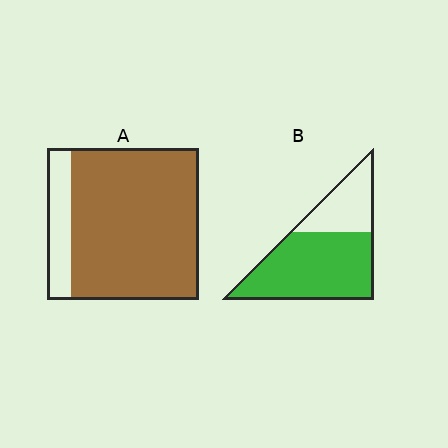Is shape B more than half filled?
Yes.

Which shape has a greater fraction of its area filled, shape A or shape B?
Shape A.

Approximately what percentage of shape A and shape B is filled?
A is approximately 85% and B is approximately 70%.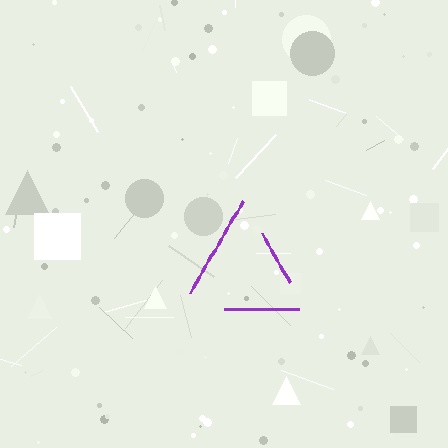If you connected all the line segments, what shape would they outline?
They would outline a triangle.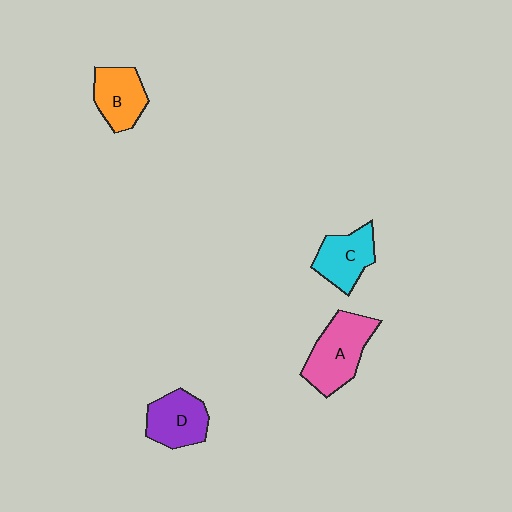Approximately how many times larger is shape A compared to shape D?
Approximately 1.3 times.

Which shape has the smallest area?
Shape B (orange).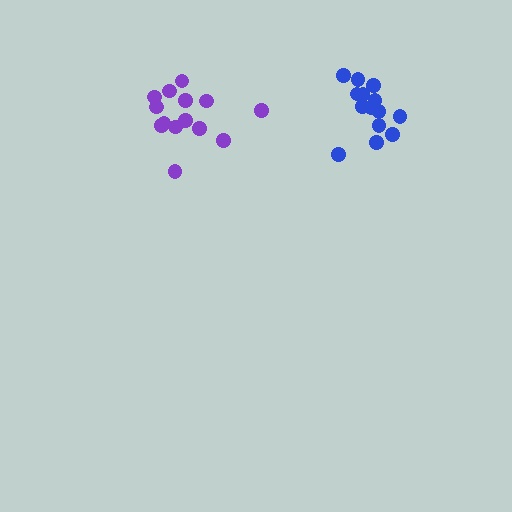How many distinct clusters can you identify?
There are 2 distinct clusters.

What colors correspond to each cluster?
The clusters are colored: purple, blue.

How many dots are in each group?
Group 1: 14 dots, Group 2: 15 dots (29 total).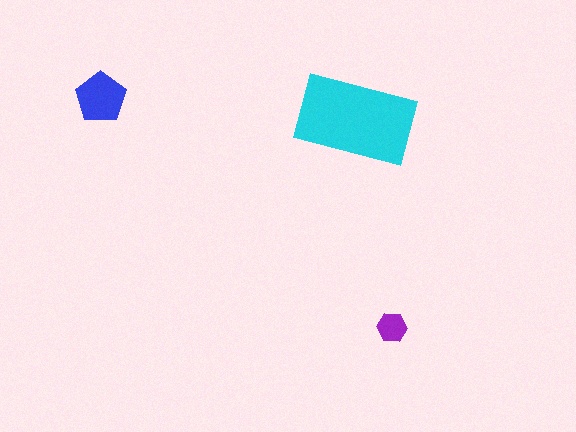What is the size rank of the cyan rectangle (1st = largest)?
1st.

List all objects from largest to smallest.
The cyan rectangle, the blue pentagon, the purple hexagon.